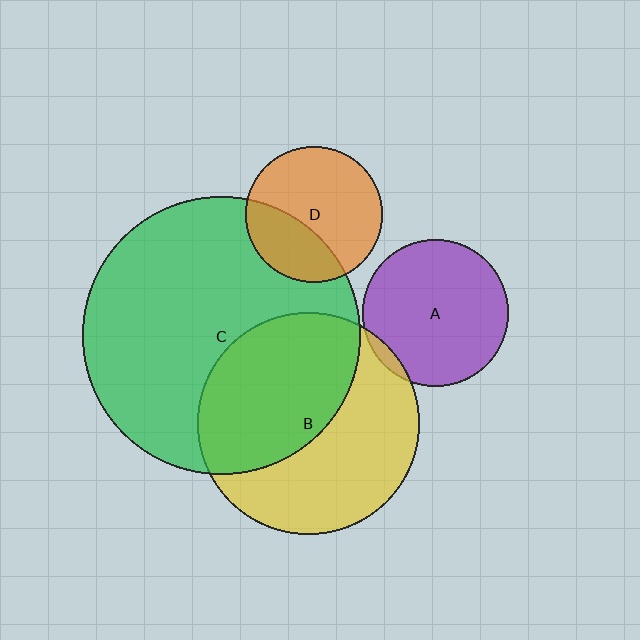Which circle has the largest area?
Circle C (green).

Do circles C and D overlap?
Yes.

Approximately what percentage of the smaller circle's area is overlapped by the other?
Approximately 35%.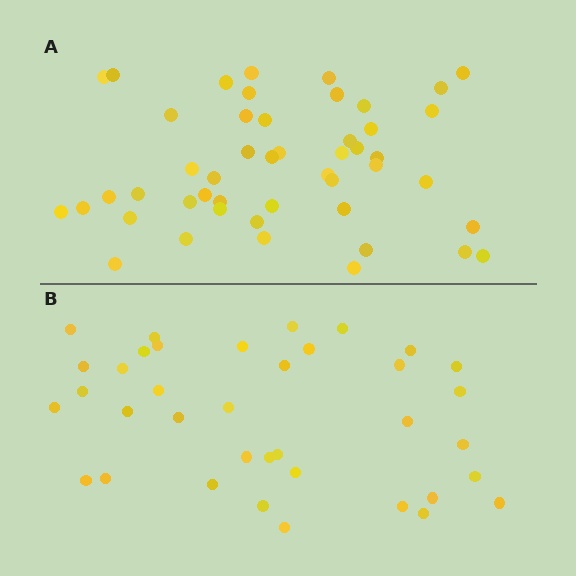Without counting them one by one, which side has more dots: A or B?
Region A (the top region) has more dots.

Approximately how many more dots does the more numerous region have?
Region A has roughly 12 or so more dots than region B.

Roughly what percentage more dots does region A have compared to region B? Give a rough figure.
About 30% more.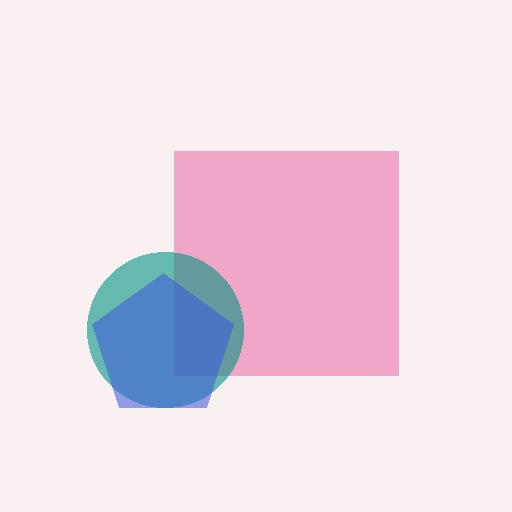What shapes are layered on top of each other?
The layered shapes are: a pink square, a teal circle, a blue pentagon.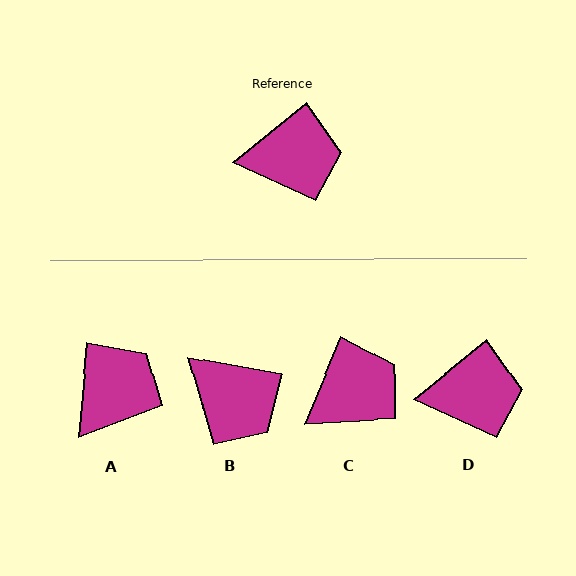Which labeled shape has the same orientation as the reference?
D.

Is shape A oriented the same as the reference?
No, it is off by about 45 degrees.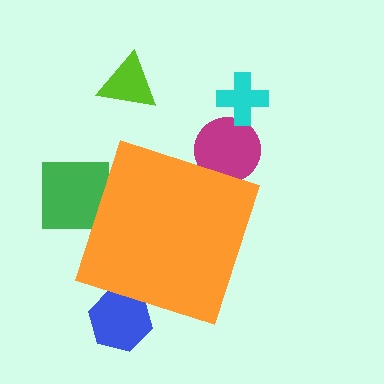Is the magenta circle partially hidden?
Yes, the magenta circle is partially hidden behind the orange diamond.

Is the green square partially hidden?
Yes, the green square is partially hidden behind the orange diamond.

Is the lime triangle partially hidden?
No, the lime triangle is fully visible.